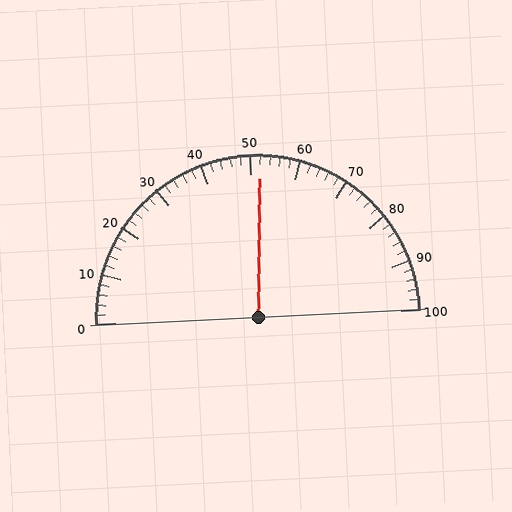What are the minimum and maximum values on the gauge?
The gauge ranges from 0 to 100.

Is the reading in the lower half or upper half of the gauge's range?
The reading is in the upper half of the range (0 to 100).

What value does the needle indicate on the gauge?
The needle indicates approximately 52.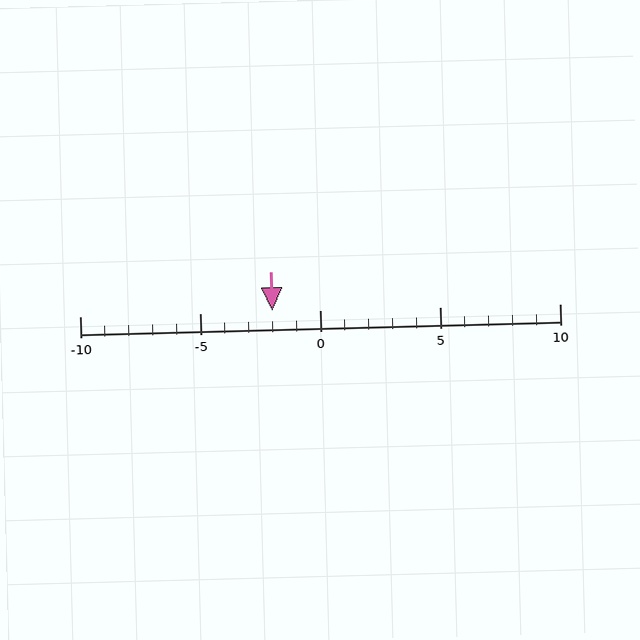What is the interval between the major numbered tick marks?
The major tick marks are spaced 5 units apart.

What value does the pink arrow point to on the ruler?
The pink arrow points to approximately -2.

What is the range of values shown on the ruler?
The ruler shows values from -10 to 10.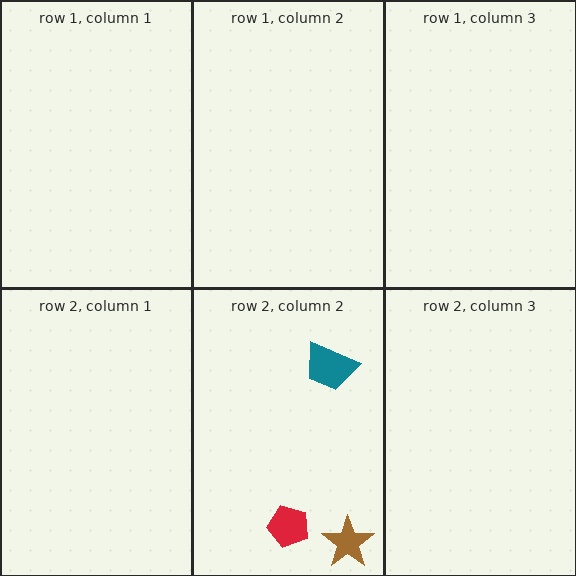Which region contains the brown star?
The row 2, column 2 region.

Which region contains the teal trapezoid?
The row 2, column 2 region.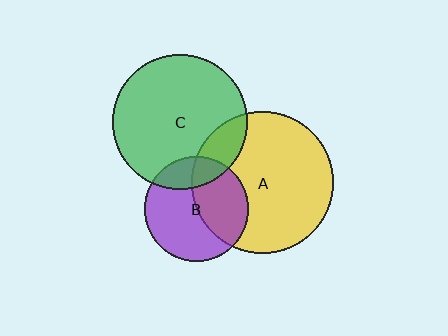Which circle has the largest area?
Circle A (yellow).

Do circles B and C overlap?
Yes.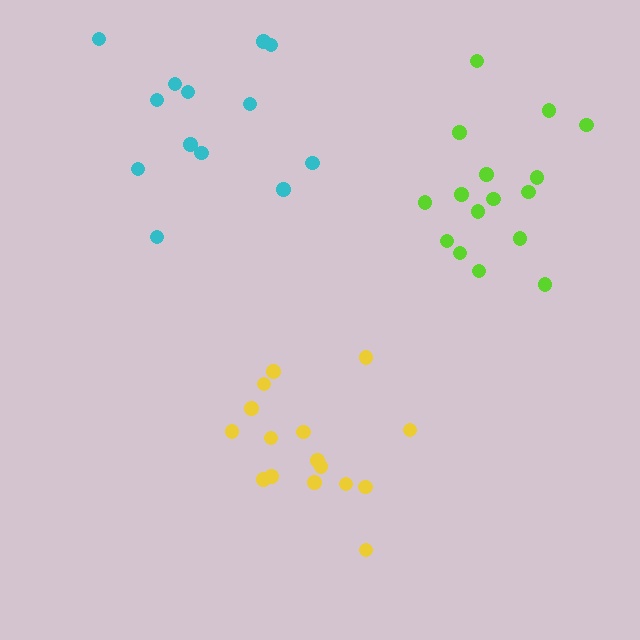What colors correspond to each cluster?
The clusters are colored: cyan, lime, yellow.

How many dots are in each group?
Group 1: 13 dots, Group 2: 16 dots, Group 3: 16 dots (45 total).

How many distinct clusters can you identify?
There are 3 distinct clusters.